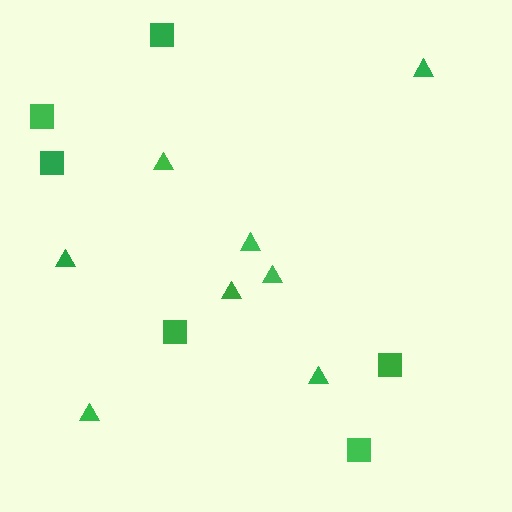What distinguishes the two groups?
There are 2 groups: one group of squares (6) and one group of triangles (8).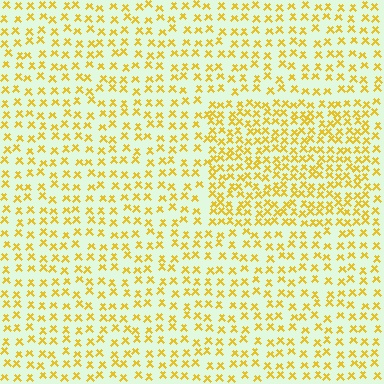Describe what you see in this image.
The image contains small yellow elements arranged at two different densities. A rectangle-shaped region is visible where the elements are more densely packed than the surrounding area.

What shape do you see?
I see a rectangle.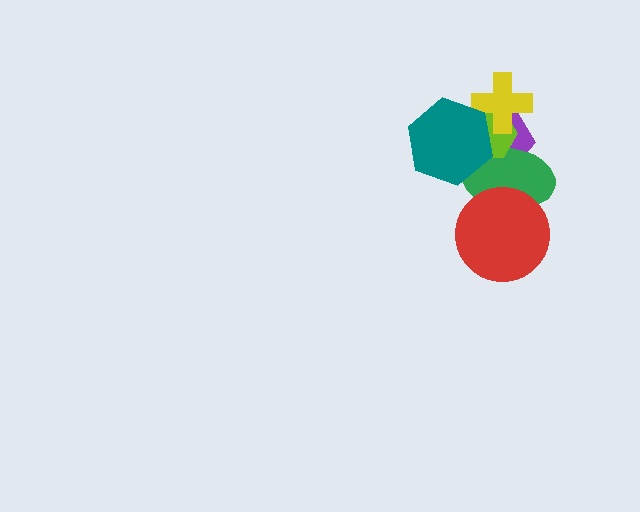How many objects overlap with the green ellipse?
4 objects overlap with the green ellipse.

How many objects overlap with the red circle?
1 object overlaps with the red circle.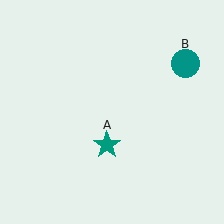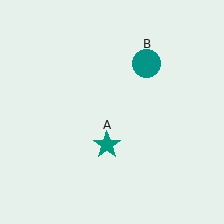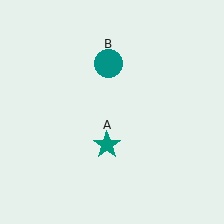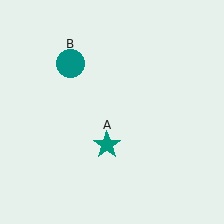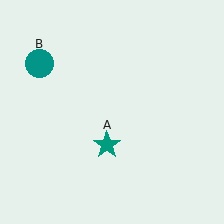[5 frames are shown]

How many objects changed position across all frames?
1 object changed position: teal circle (object B).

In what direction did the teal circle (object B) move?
The teal circle (object B) moved left.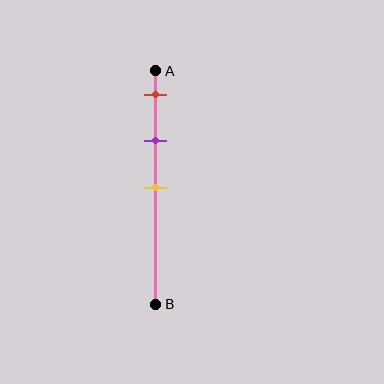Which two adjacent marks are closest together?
The red and purple marks are the closest adjacent pair.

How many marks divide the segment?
There are 3 marks dividing the segment.